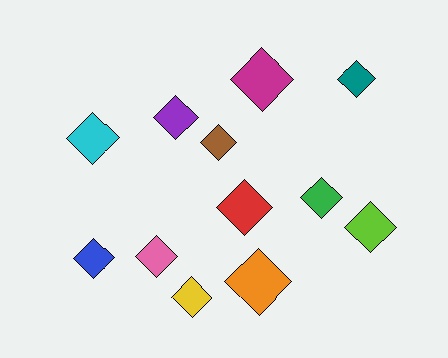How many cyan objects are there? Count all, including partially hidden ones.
There is 1 cyan object.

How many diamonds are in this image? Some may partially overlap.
There are 12 diamonds.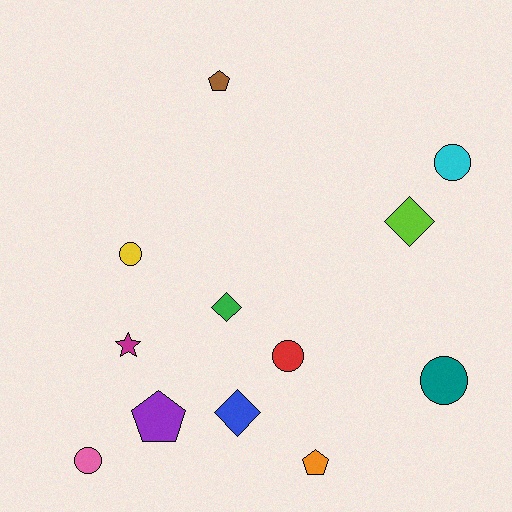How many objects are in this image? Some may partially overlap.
There are 12 objects.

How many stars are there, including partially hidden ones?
There is 1 star.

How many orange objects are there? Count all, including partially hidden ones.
There is 1 orange object.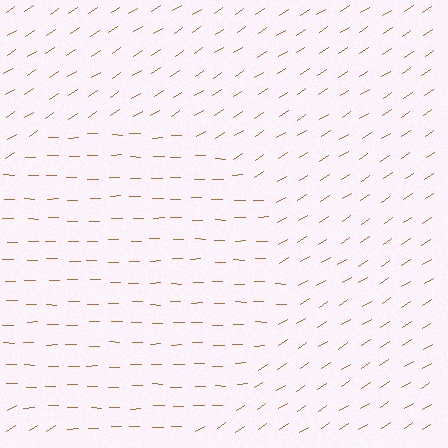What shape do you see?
I see a circle.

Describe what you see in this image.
The image is filled with small brown line segments. A circle region in the image has lines oriented differently from the surrounding lines, creating a visible texture boundary.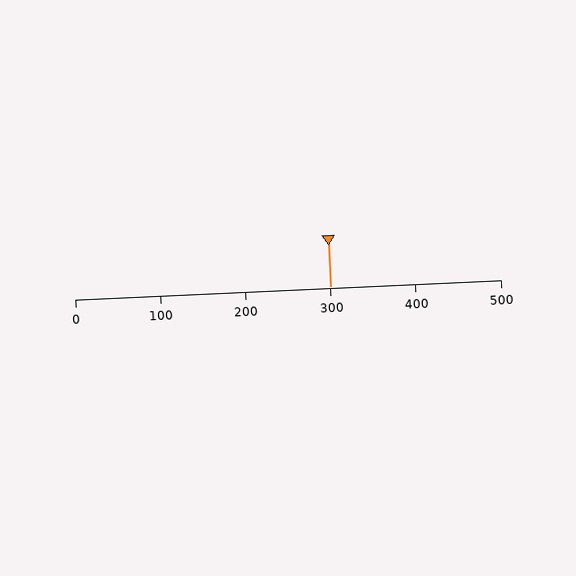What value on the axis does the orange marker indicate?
The marker indicates approximately 300.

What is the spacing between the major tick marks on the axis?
The major ticks are spaced 100 apart.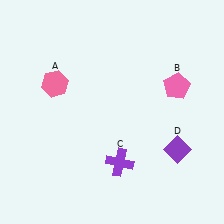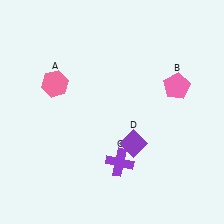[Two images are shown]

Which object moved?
The purple diamond (D) moved left.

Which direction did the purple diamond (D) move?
The purple diamond (D) moved left.